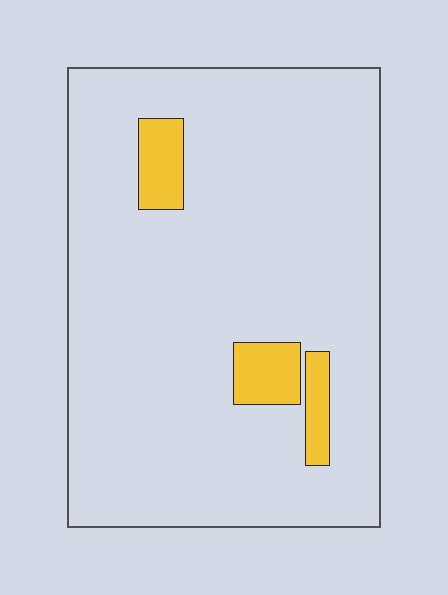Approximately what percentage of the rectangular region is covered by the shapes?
Approximately 10%.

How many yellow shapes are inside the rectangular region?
3.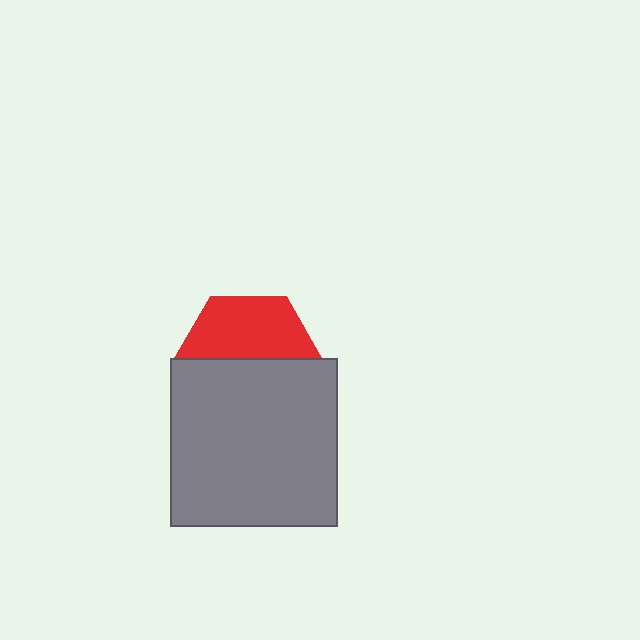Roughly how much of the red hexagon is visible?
About half of it is visible (roughly 46%).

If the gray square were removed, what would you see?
You would see the complete red hexagon.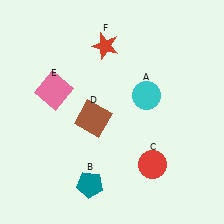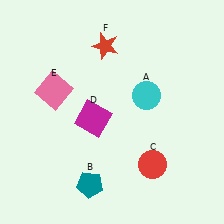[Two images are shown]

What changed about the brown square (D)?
In Image 1, D is brown. In Image 2, it changed to magenta.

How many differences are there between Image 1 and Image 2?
There is 1 difference between the two images.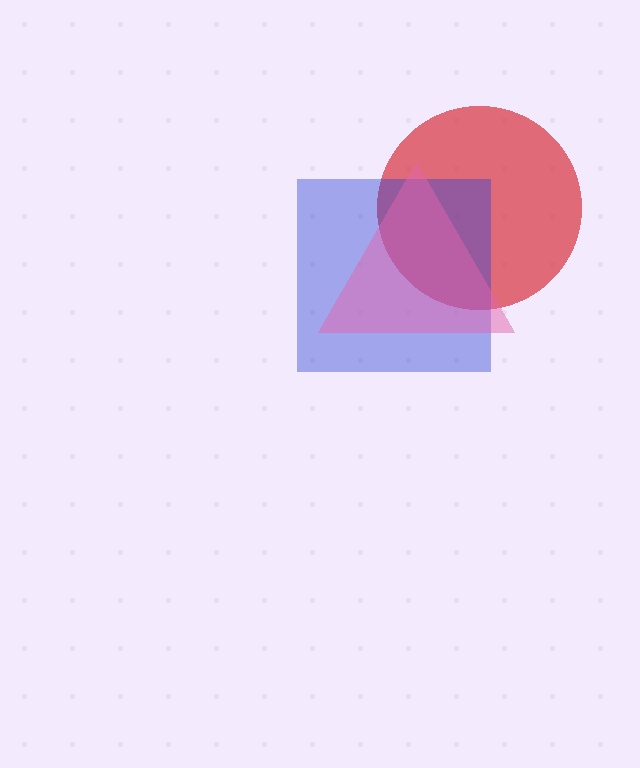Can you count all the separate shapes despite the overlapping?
Yes, there are 3 separate shapes.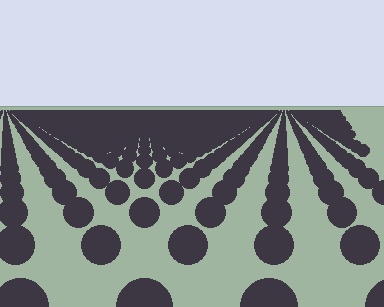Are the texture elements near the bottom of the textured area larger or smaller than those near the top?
Larger. Near the bottom, elements are closer to the viewer and appear at a bigger on-screen size.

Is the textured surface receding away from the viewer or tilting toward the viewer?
The surface is receding away from the viewer. Texture elements get smaller and denser toward the top.